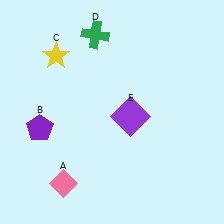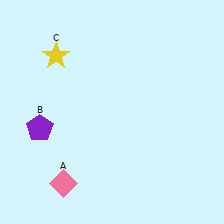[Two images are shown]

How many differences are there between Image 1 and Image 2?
There are 2 differences between the two images.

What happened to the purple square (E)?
The purple square (E) was removed in Image 2. It was in the bottom-right area of Image 1.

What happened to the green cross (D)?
The green cross (D) was removed in Image 2. It was in the top-left area of Image 1.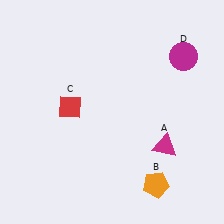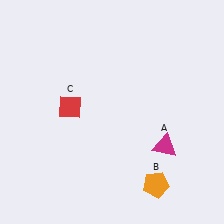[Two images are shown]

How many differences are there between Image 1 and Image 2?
There is 1 difference between the two images.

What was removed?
The magenta circle (D) was removed in Image 2.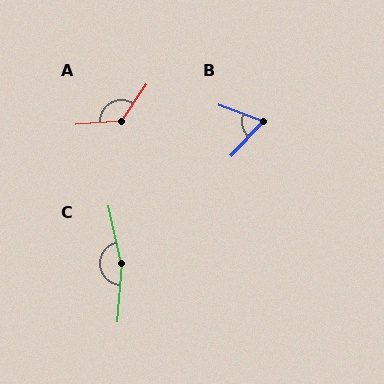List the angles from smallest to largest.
B (67°), A (129°), C (163°).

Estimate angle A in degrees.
Approximately 129 degrees.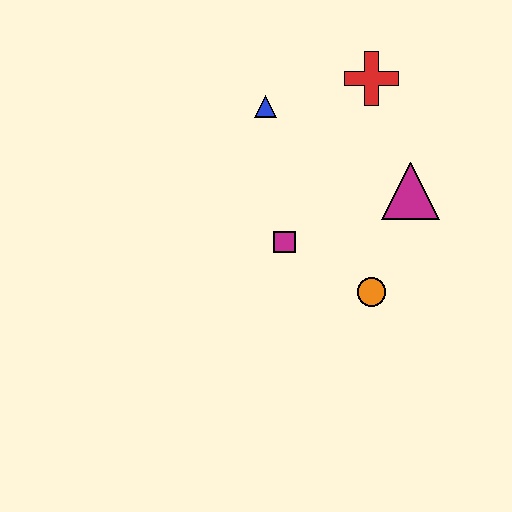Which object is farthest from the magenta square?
The red cross is farthest from the magenta square.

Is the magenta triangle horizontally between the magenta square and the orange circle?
No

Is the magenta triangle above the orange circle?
Yes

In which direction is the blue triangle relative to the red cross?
The blue triangle is to the left of the red cross.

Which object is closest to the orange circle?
The magenta square is closest to the orange circle.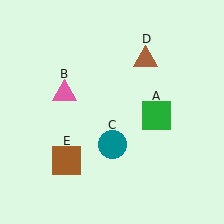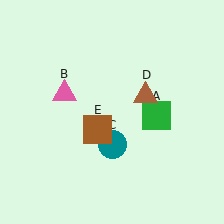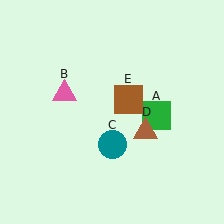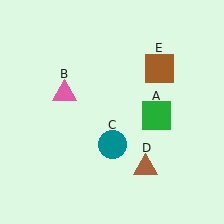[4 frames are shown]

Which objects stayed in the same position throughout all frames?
Green square (object A) and pink triangle (object B) and teal circle (object C) remained stationary.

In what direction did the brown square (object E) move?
The brown square (object E) moved up and to the right.